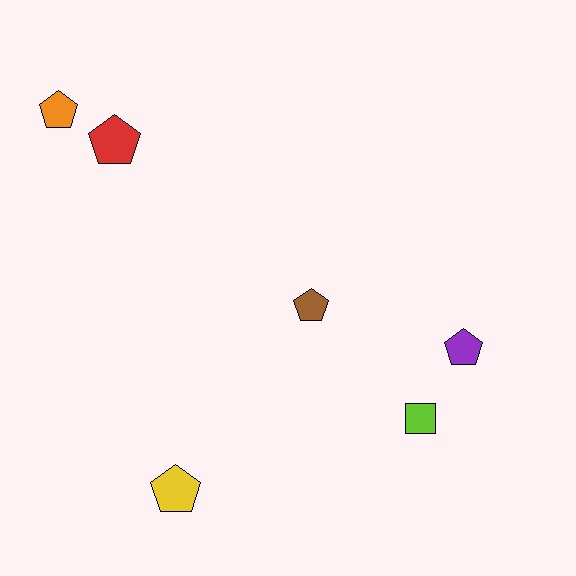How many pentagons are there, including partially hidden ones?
There are 5 pentagons.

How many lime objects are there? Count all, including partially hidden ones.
There is 1 lime object.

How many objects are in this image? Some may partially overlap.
There are 6 objects.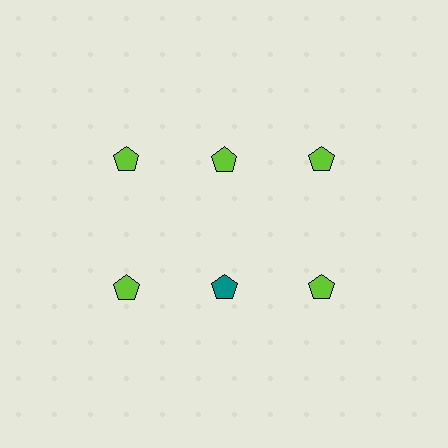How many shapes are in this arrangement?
There are 6 shapes arranged in a grid pattern.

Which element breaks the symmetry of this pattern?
The teal pentagon in the second row, second from left column breaks the symmetry. All other shapes are lime pentagons.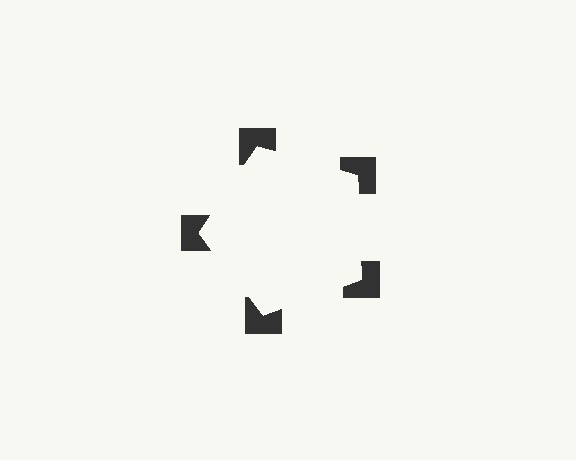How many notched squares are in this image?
There are 5 — one at each vertex of the illusory pentagon.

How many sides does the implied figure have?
5 sides.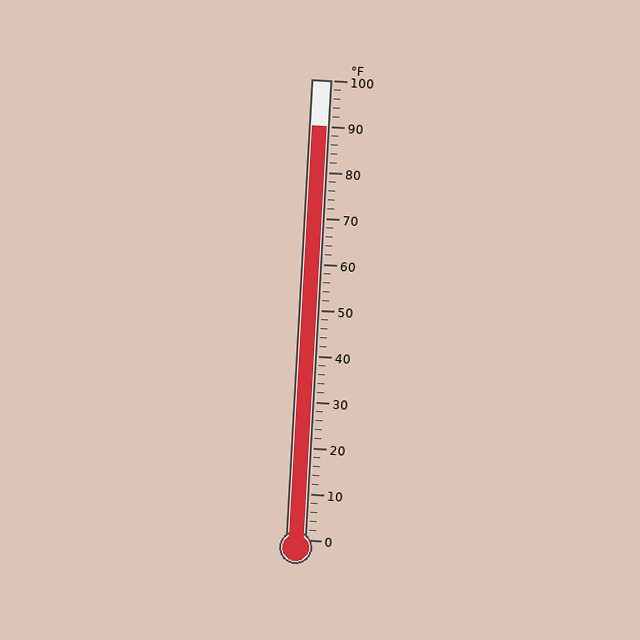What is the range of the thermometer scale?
The thermometer scale ranges from 0°F to 100°F.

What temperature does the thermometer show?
The thermometer shows approximately 90°F.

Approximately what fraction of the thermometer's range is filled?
The thermometer is filled to approximately 90% of its range.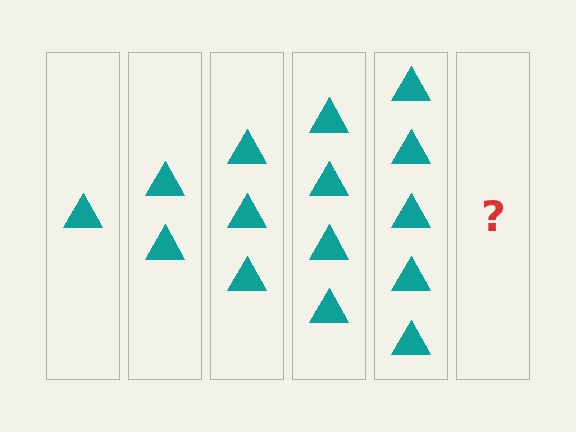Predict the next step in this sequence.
The next step is 6 triangles.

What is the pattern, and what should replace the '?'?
The pattern is that each step adds one more triangle. The '?' should be 6 triangles.